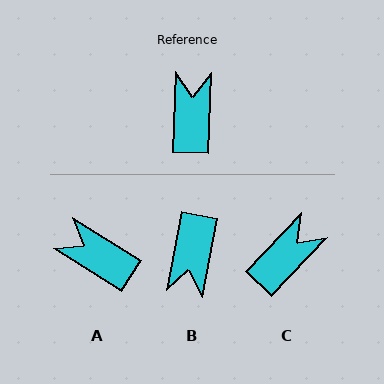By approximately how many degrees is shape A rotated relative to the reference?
Approximately 60 degrees counter-clockwise.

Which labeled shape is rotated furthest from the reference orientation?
B, about 171 degrees away.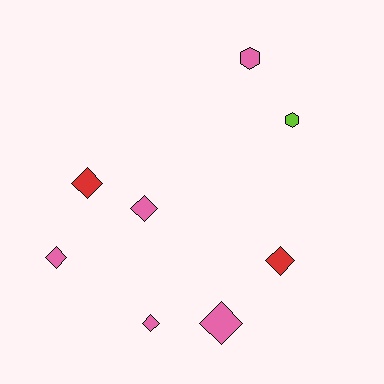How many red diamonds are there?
There are 2 red diamonds.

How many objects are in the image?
There are 8 objects.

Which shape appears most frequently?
Diamond, with 6 objects.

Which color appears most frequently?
Pink, with 5 objects.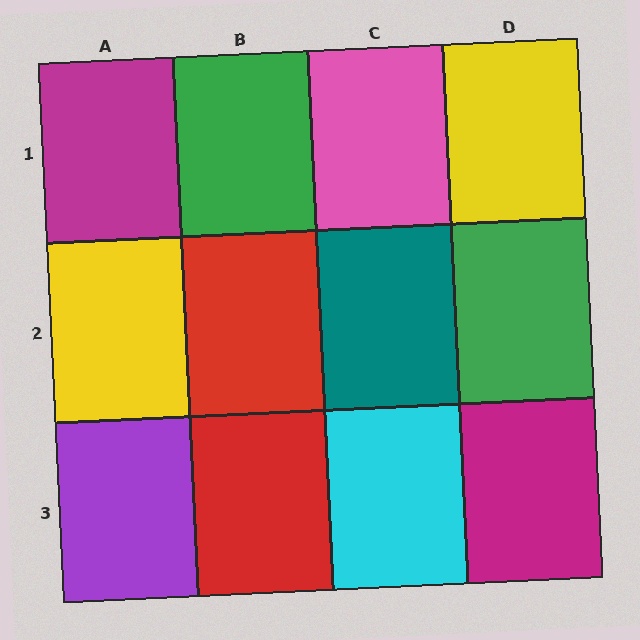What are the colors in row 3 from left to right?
Purple, red, cyan, magenta.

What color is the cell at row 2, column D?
Green.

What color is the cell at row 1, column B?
Green.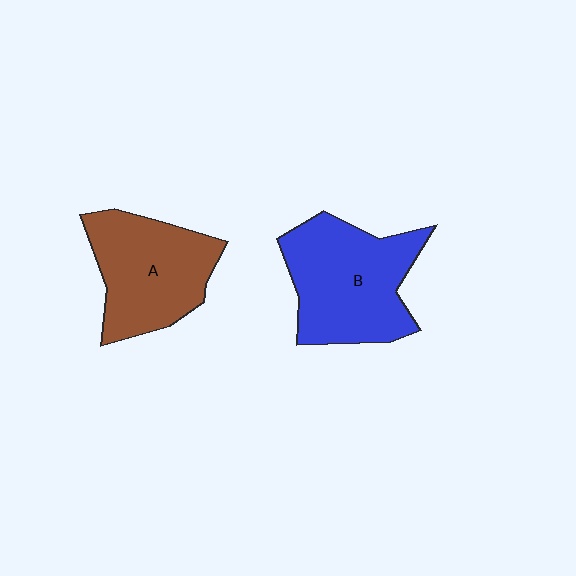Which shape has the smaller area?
Shape A (brown).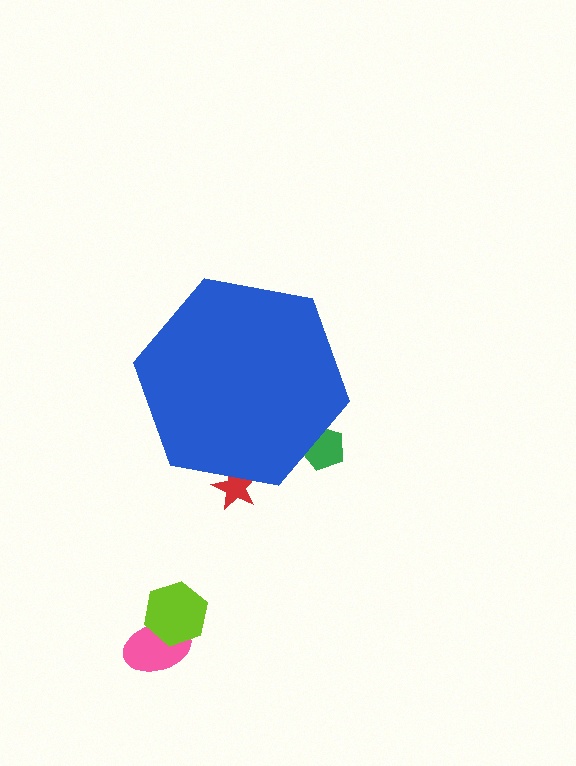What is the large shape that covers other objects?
A blue hexagon.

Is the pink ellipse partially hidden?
No, the pink ellipse is fully visible.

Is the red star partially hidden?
Yes, the red star is partially hidden behind the blue hexagon.